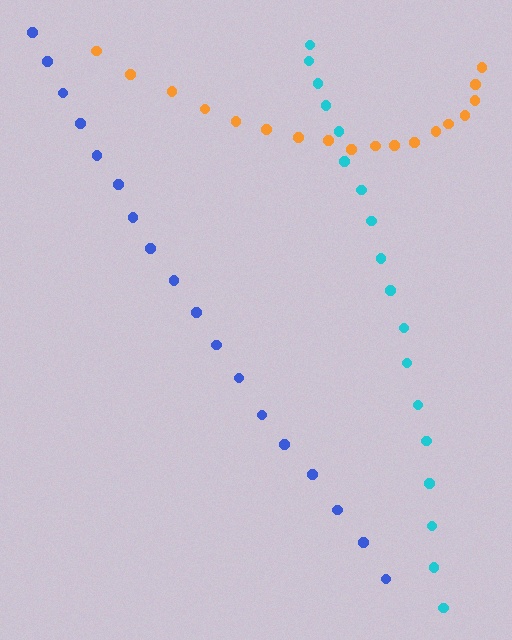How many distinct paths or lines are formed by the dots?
There are 3 distinct paths.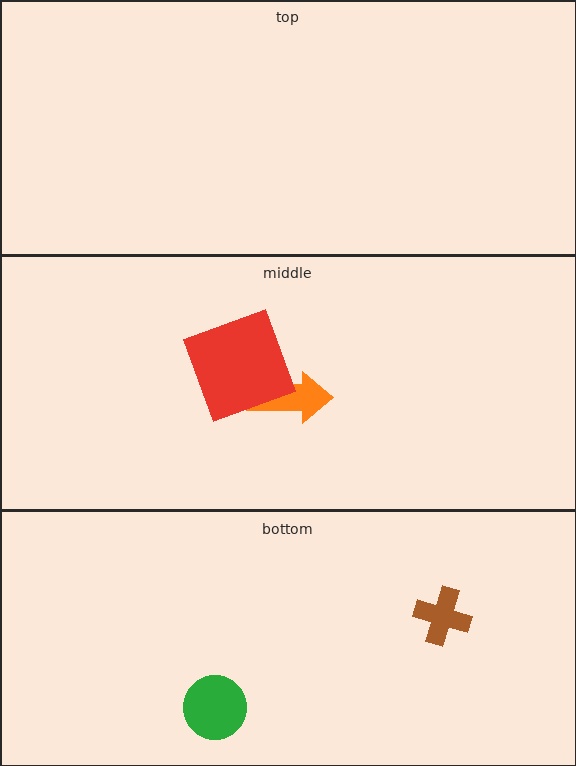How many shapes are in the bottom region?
2.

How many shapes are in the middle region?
2.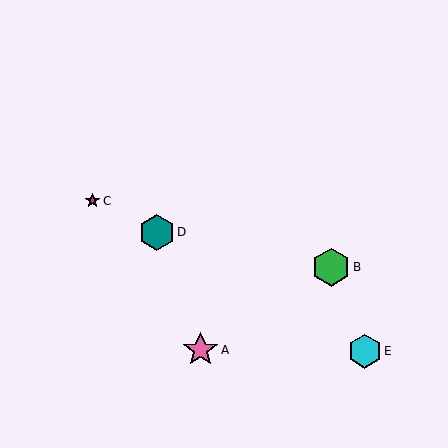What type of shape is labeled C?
Shape C is a magenta star.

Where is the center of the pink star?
The center of the pink star is at (201, 350).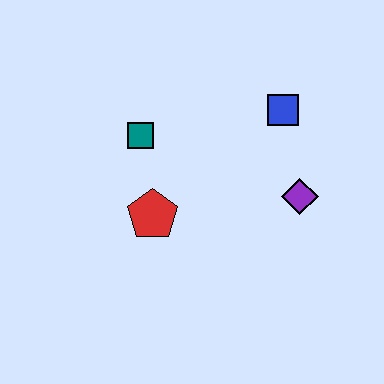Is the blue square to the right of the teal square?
Yes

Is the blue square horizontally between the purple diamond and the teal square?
Yes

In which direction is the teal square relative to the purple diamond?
The teal square is to the left of the purple diamond.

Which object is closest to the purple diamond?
The blue square is closest to the purple diamond.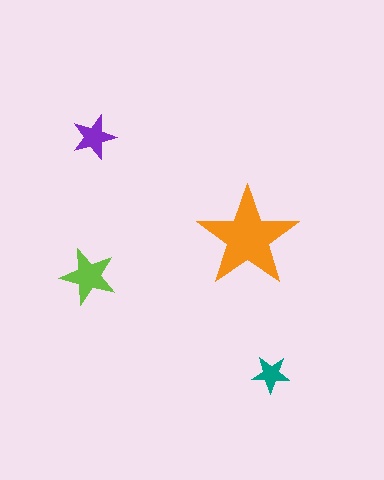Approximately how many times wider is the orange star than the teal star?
About 2.5 times wider.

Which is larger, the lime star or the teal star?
The lime one.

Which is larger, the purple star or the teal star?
The purple one.